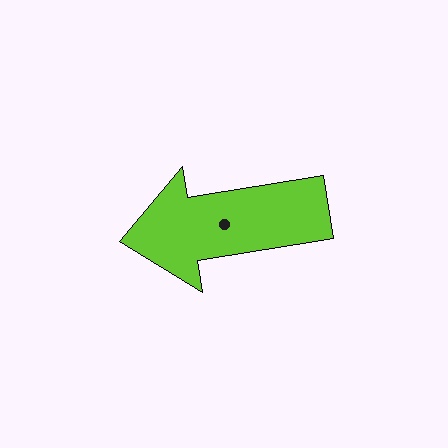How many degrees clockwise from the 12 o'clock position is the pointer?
Approximately 261 degrees.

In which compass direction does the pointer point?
West.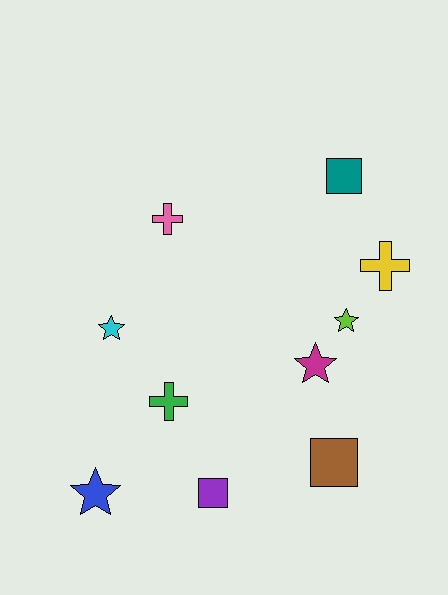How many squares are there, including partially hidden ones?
There are 3 squares.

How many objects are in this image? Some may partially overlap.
There are 10 objects.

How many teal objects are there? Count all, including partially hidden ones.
There is 1 teal object.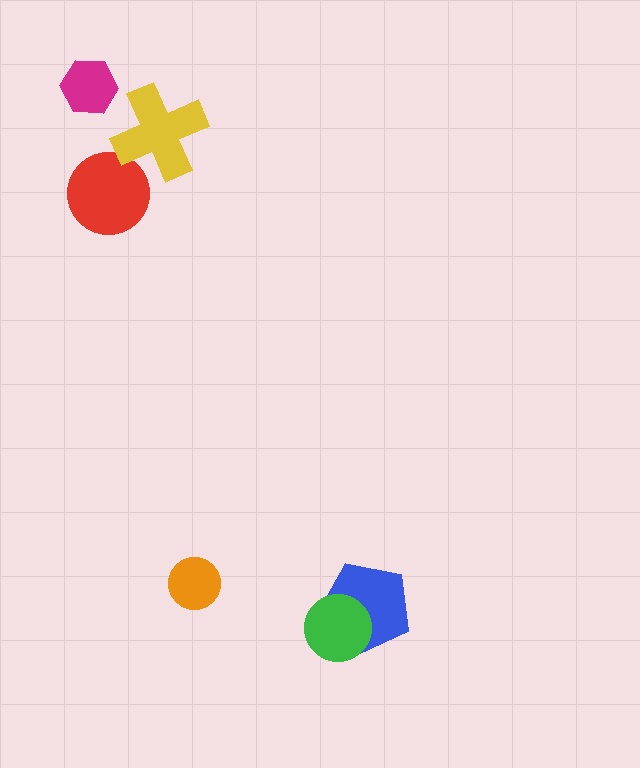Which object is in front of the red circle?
The yellow cross is in front of the red circle.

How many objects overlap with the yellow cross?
1 object overlaps with the yellow cross.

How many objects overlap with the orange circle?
0 objects overlap with the orange circle.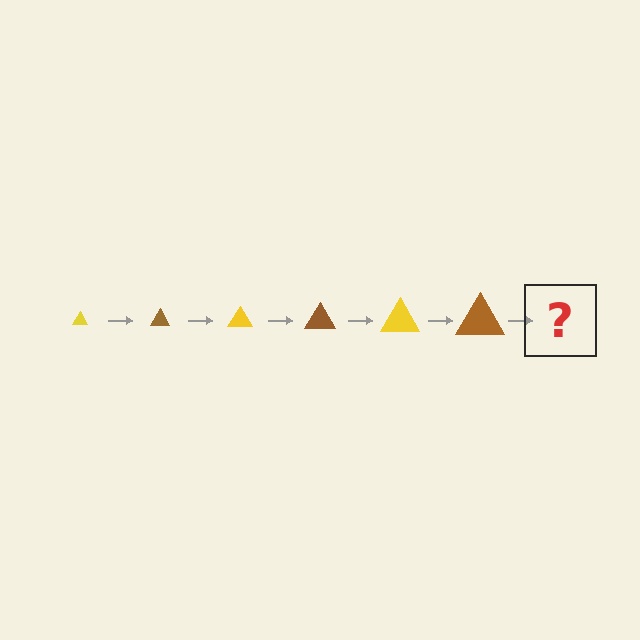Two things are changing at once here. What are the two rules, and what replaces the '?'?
The two rules are that the triangle grows larger each step and the color cycles through yellow and brown. The '?' should be a yellow triangle, larger than the previous one.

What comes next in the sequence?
The next element should be a yellow triangle, larger than the previous one.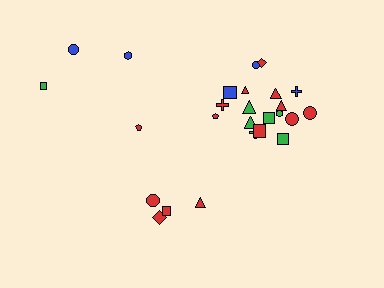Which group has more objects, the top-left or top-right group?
The top-right group.